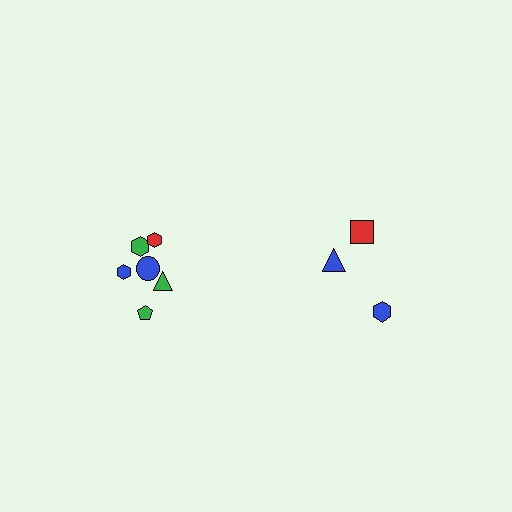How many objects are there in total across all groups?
There are 9 objects.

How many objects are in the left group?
There are 6 objects.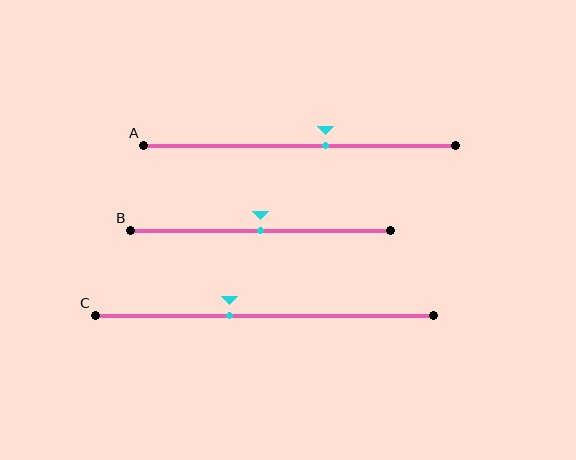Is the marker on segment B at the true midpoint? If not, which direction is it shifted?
Yes, the marker on segment B is at the true midpoint.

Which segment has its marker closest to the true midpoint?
Segment B has its marker closest to the true midpoint.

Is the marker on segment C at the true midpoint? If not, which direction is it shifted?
No, the marker on segment C is shifted to the left by about 10% of the segment length.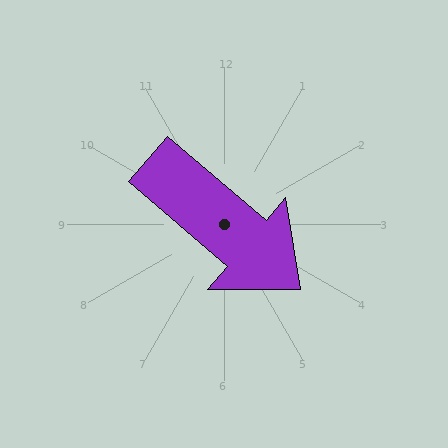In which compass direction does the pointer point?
Southeast.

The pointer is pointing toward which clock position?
Roughly 4 o'clock.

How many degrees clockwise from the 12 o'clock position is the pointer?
Approximately 131 degrees.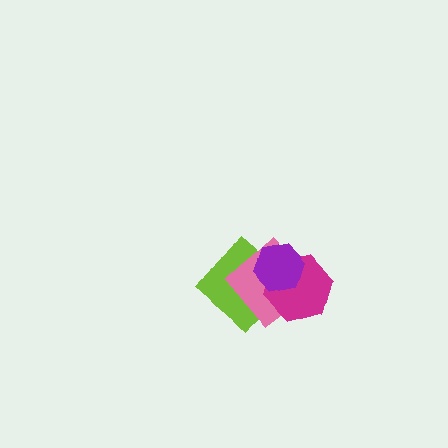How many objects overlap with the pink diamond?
3 objects overlap with the pink diamond.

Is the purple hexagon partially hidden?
No, no other shape covers it.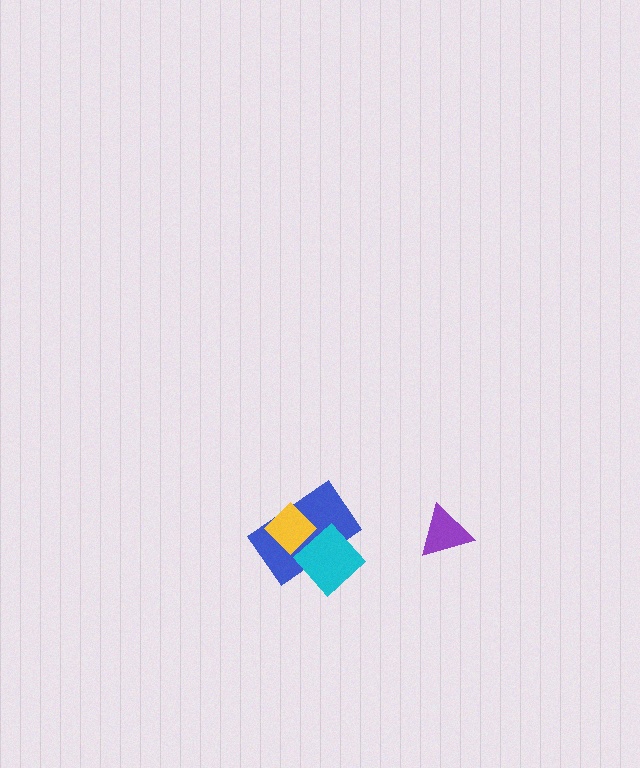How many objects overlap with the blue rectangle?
2 objects overlap with the blue rectangle.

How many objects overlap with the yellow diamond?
2 objects overlap with the yellow diamond.